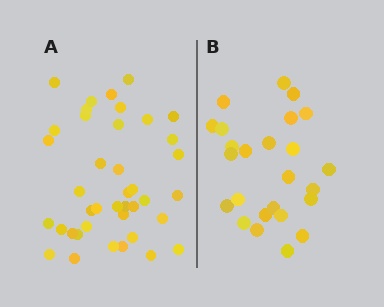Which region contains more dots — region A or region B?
Region A (the left region) has more dots.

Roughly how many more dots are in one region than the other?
Region A has approximately 15 more dots than region B.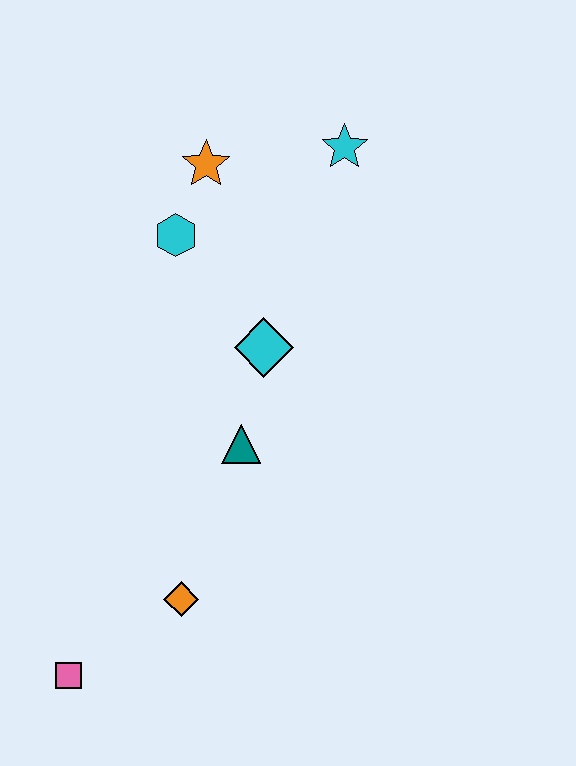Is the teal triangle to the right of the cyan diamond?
No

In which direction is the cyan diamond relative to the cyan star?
The cyan diamond is below the cyan star.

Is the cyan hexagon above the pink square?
Yes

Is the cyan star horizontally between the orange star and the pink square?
No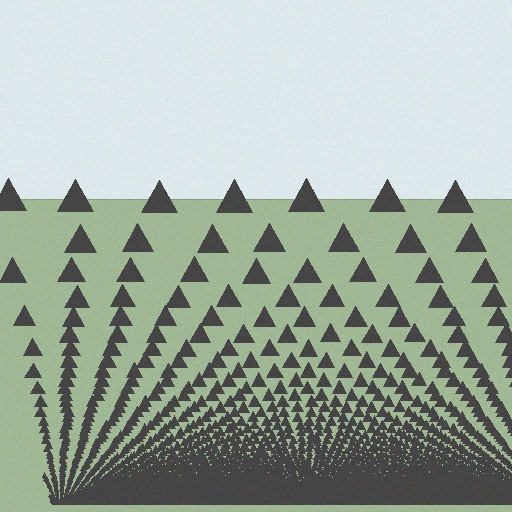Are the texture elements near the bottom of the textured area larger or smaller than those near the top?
Smaller. The gradient is inverted — elements near the bottom are smaller and denser.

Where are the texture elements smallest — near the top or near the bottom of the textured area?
Near the bottom.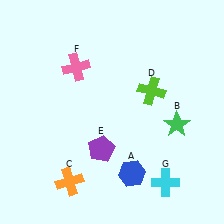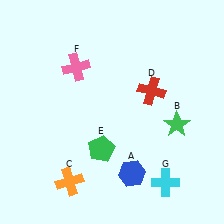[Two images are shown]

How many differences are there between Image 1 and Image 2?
There are 2 differences between the two images.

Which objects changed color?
D changed from lime to red. E changed from purple to green.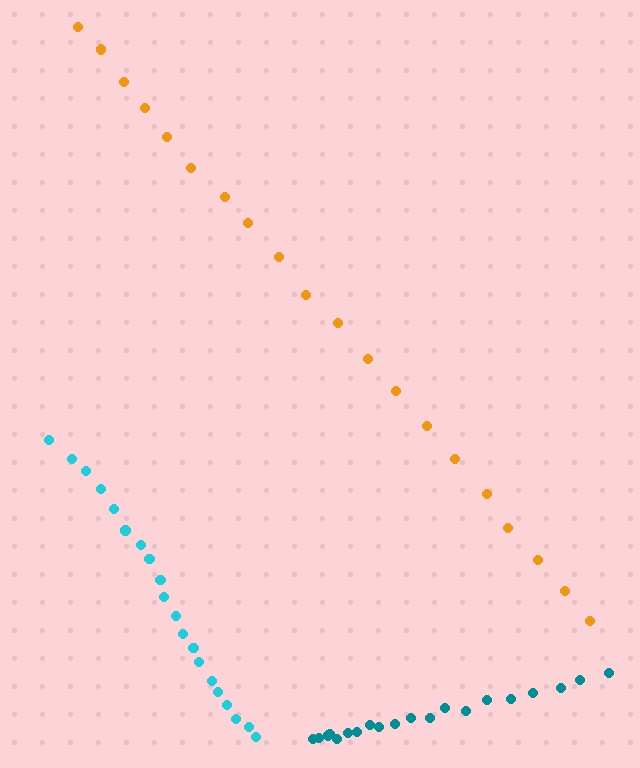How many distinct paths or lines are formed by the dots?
There are 3 distinct paths.